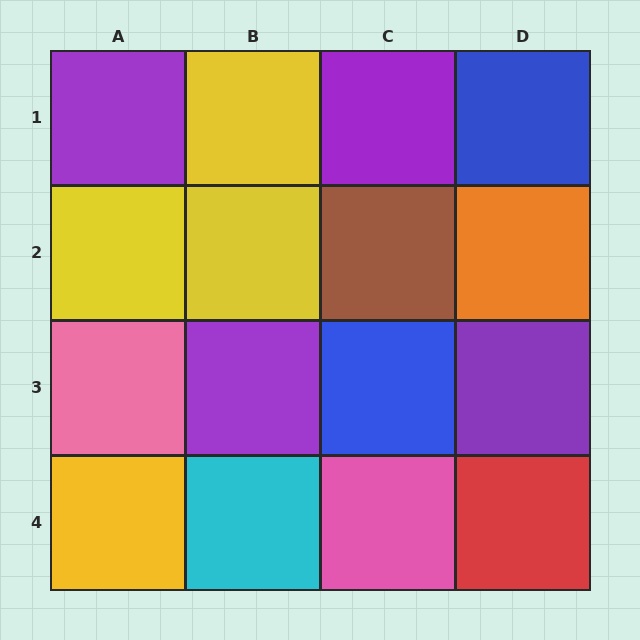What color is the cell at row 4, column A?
Yellow.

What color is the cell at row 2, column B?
Yellow.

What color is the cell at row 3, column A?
Pink.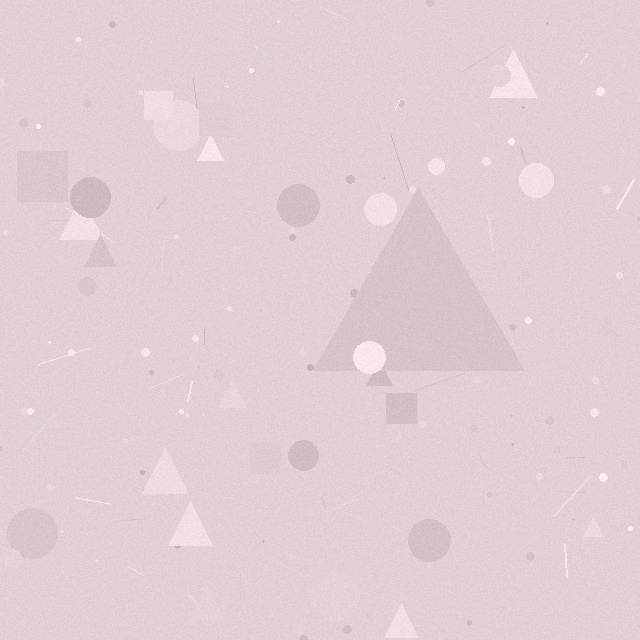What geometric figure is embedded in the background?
A triangle is embedded in the background.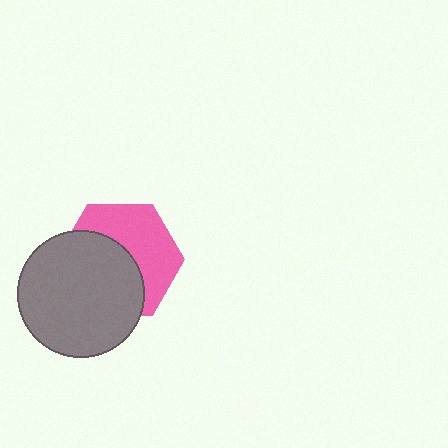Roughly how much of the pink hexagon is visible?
About half of it is visible (roughly 48%).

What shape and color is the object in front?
The object in front is a gray circle.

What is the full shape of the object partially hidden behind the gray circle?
The partially hidden object is a pink hexagon.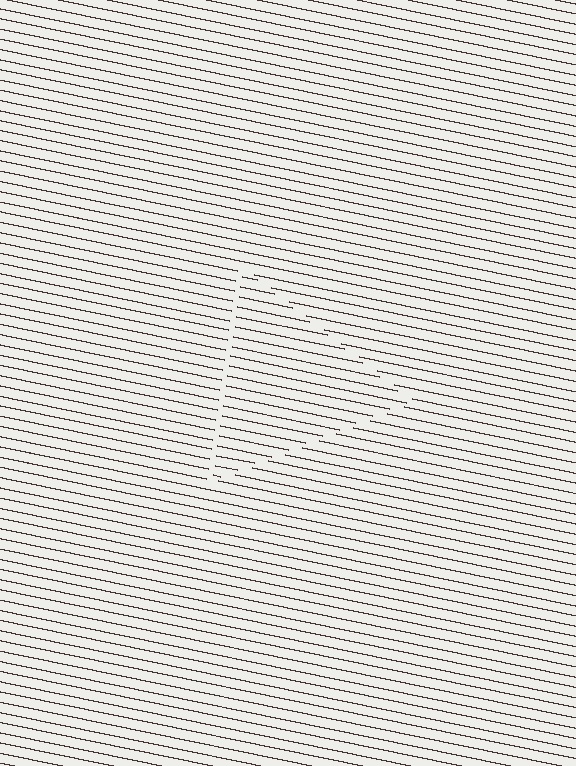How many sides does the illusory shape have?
3 sides — the line-ends trace a triangle.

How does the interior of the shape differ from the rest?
The interior of the shape contains the same grating, shifted by half a period — the contour is defined by the phase discontinuity where line-ends from the inner and outer gratings abut.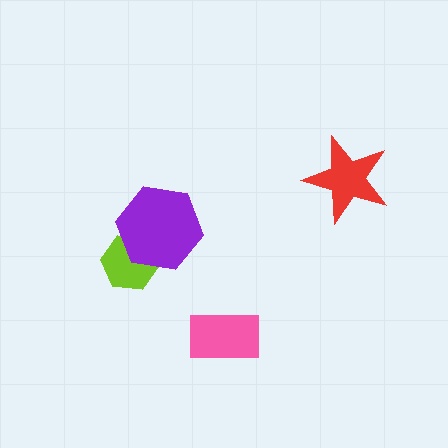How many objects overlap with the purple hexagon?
1 object overlaps with the purple hexagon.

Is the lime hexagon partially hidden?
Yes, it is partially covered by another shape.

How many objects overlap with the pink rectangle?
0 objects overlap with the pink rectangle.